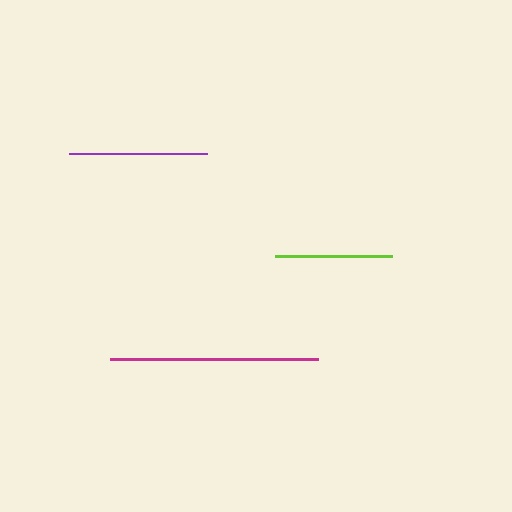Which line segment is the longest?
The magenta line is the longest at approximately 207 pixels.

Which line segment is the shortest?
The lime line is the shortest at approximately 117 pixels.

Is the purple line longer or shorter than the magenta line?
The magenta line is longer than the purple line.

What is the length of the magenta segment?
The magenta segment is approximately 207 pixels long.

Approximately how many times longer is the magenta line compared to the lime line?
The magenta line is approximately 1.8 times the length of the lime line.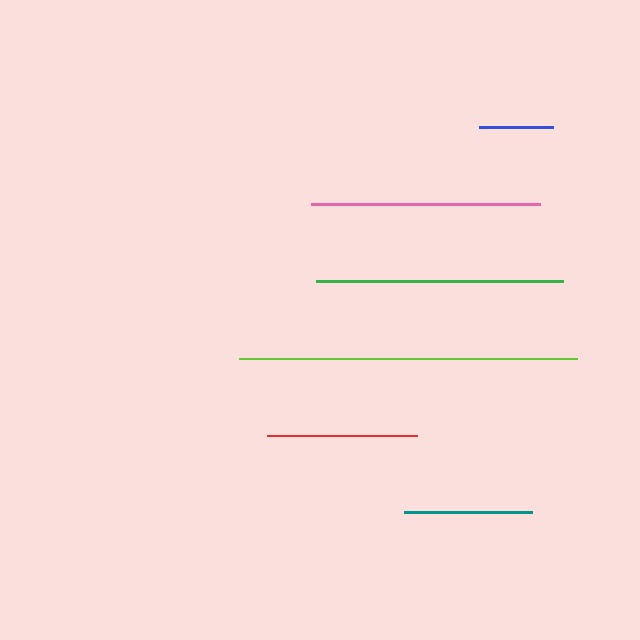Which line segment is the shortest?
The blue line is the shortest at approximately 74 pixels.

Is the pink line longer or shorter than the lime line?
The lime line is longer than the pink line.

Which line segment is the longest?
The lime line is the longest at approximately 338 pixels.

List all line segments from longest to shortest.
From longest to shortest: lime, green, pink, red, teal, blue.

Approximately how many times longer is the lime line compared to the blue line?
The lime line is approximately 4.5 times the length of the blue line.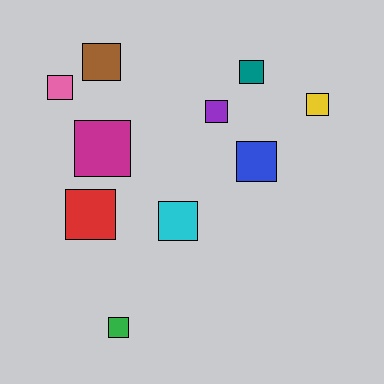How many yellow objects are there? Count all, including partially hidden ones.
There is 1 yellow object.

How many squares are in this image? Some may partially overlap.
There are 10 squares.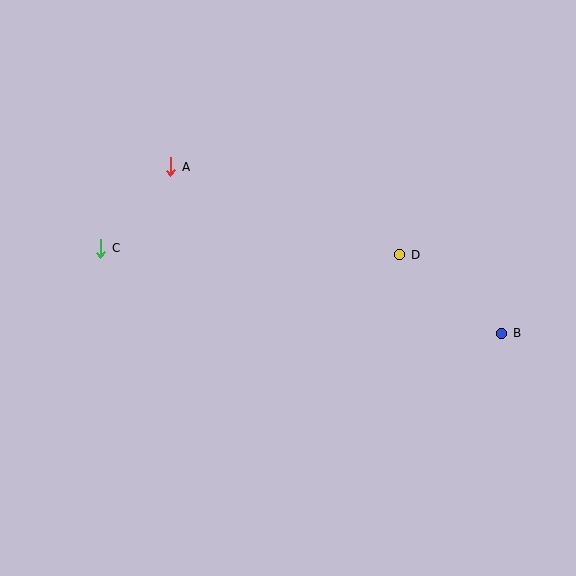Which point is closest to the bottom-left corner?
Point C is closest to the bottom-left corner.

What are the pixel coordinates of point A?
Point A is at (171, 167).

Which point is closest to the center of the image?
Point D at (400, 255) is closest to the center.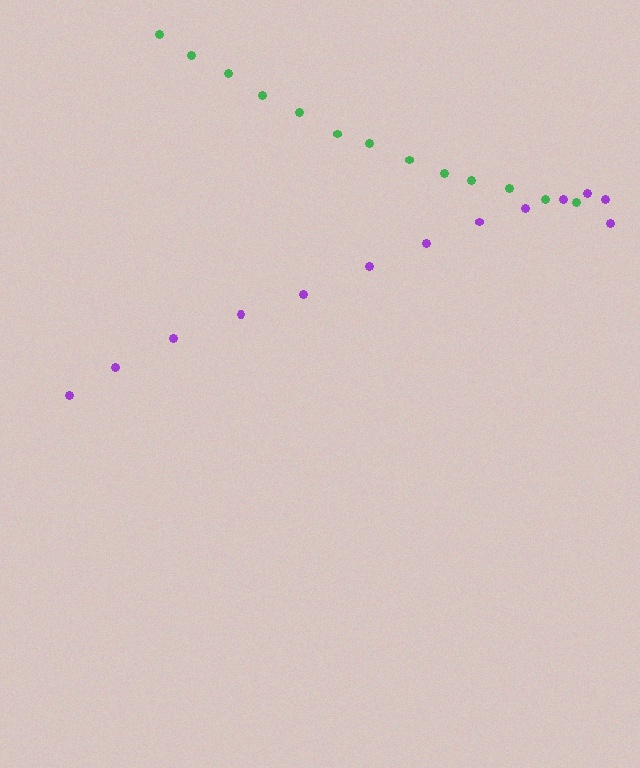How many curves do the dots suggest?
There are 2 distinct paths.